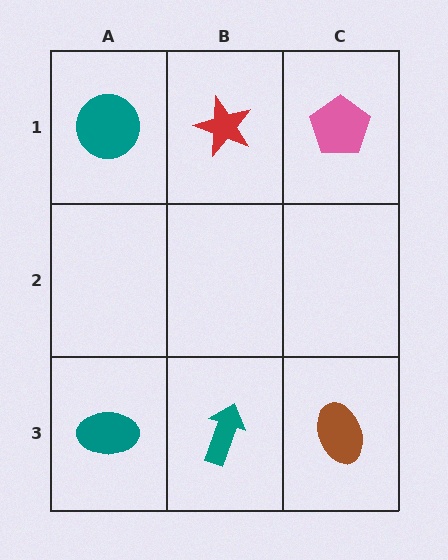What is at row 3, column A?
A teal ellipse.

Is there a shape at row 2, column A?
No, that cell is empty.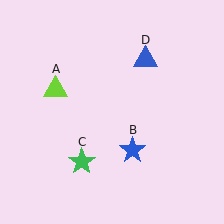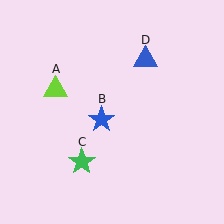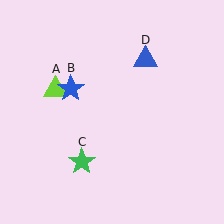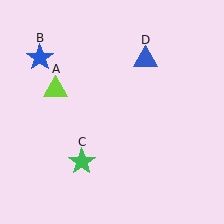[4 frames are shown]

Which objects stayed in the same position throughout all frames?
Lime triangle (object A) and green star (object C) and blue triangle (object D) remained stationary.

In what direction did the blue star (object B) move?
The blue star (object B) moved up and to the left.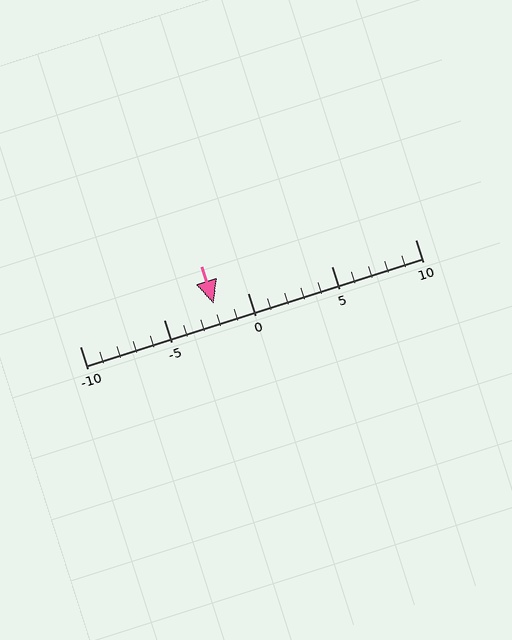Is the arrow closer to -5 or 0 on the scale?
The arrow is closer to 0.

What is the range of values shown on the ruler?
The ruler shows values from -10 to 10.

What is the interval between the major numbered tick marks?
The major tick marks are spaced 5 units apart.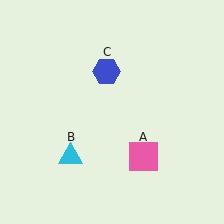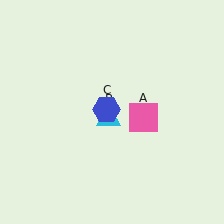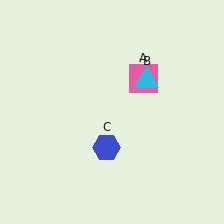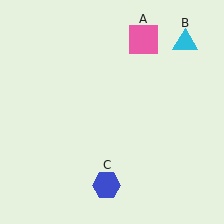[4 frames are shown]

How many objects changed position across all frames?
3 objects changed position: pink square (object A), cyan triangle (object B), blue hexagon (object C).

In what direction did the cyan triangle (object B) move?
The cyan triangle (object B) moved up and to the right.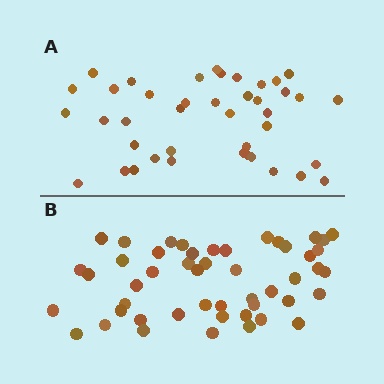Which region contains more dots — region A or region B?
Region B (the bottom region) has more dots.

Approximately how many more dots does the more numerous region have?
Region B has roughly 8 or so more dots than region A.